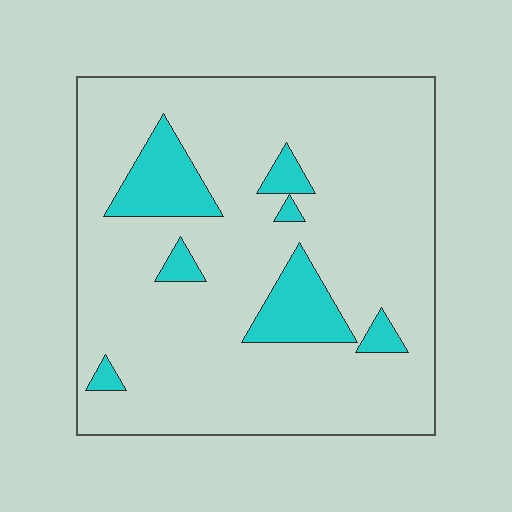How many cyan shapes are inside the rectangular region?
7.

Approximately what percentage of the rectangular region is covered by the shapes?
Approximately 15%.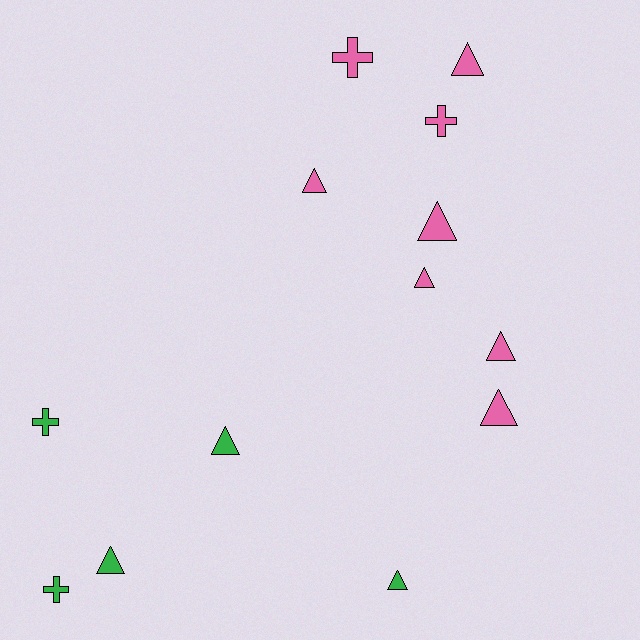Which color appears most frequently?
Pink, with 8 objects.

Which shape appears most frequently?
Triangle, with 9 objects.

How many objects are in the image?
There are 13 objects.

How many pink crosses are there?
There are 2 pink crosses.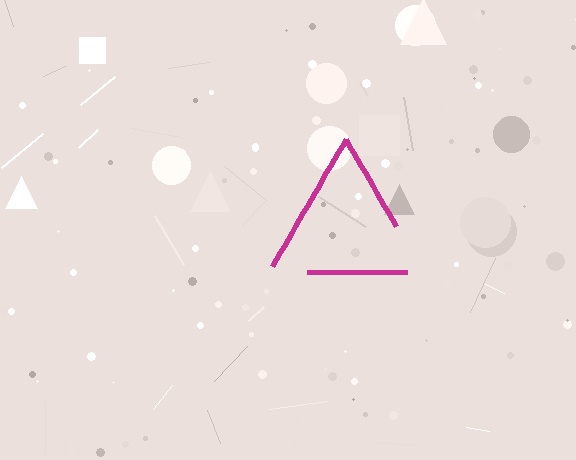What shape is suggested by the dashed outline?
The dashed outline suggests a triangle.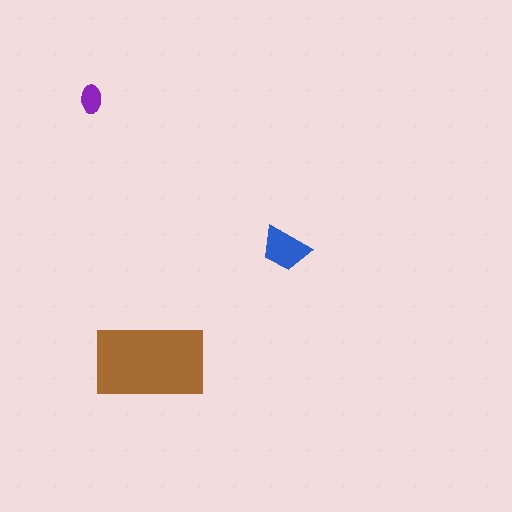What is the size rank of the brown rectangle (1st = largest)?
1st.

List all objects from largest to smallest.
The brown rectangle, the blue trapezoid, the purple ellipse.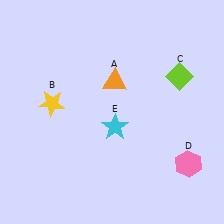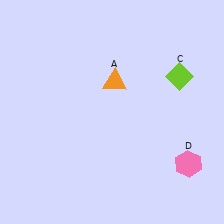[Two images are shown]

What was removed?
The yellow star (B), the cyan star (E) were removed in Image 2.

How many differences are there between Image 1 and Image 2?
There are 2 differences between the two images.